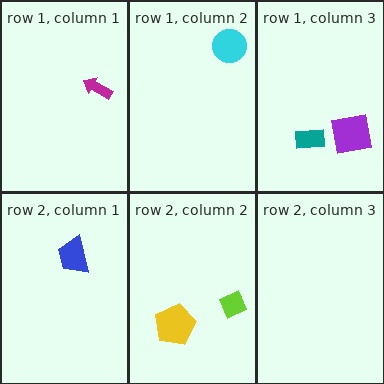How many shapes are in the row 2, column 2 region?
2.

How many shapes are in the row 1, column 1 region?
1.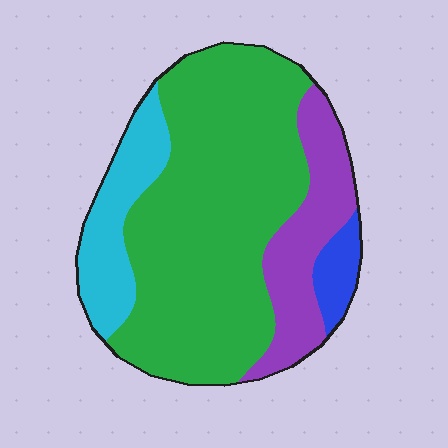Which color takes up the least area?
Blue, at roughly 5%.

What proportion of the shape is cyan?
Cyan covers roughly 15% of the shape.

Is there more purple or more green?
Green.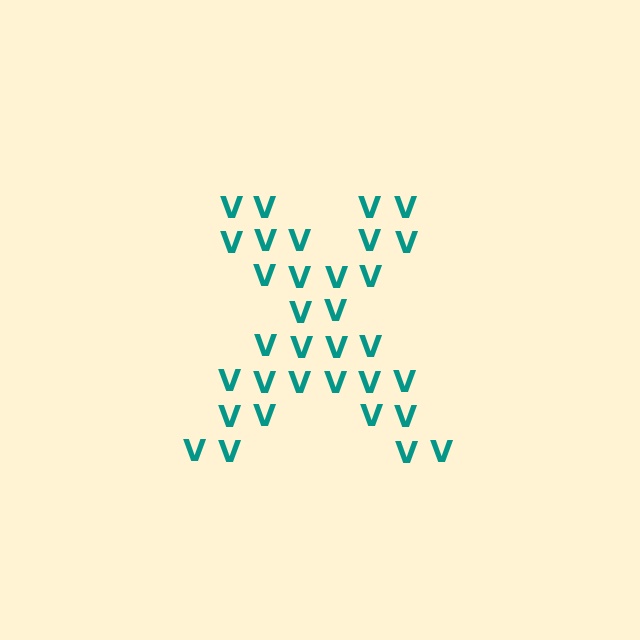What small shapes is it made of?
It is made of small letter V's.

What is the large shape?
The large shape is the letter X.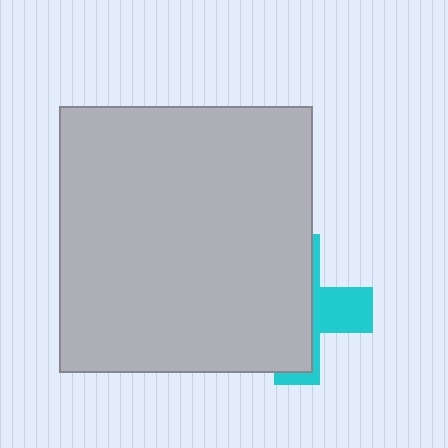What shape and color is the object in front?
The object in front is a light gray rectangle.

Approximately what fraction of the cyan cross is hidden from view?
Roughly 67% of the cyan cross is hidden behind the light gray rectangle.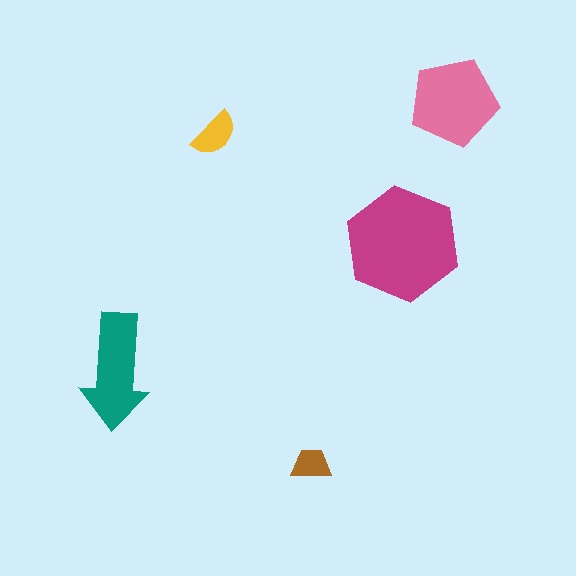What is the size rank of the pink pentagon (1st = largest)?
2nd.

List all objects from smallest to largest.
The brown trapezoid, the yellow semicircle, the teal arrow, the pink pentagon, the magenta hexagon.